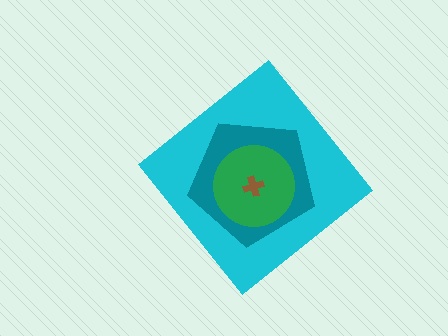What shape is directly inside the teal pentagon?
The green circle.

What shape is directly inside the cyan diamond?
The teal pentagon.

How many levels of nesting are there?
4.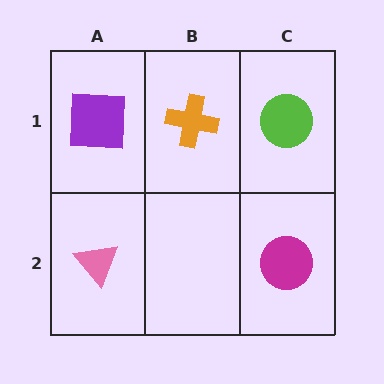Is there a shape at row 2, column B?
No, that cell is empty.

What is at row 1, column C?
A lime circle.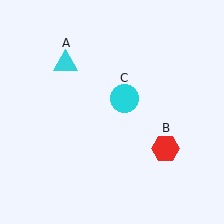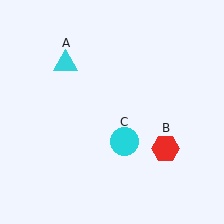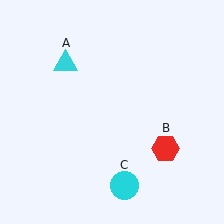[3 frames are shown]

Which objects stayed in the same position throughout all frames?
Cyan triangle (object A) and red hexagon (object B) remained stationary.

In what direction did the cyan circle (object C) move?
The cyan circle (object C) moved down.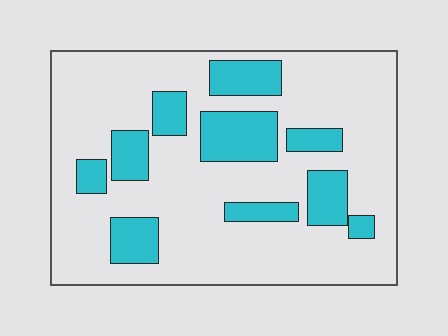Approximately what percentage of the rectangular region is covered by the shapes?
Approximately 25%.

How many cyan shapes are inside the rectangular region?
10.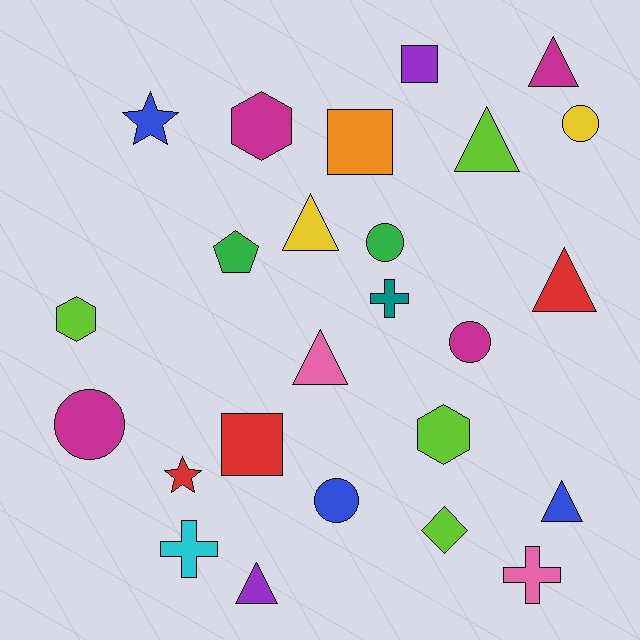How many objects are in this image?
There are 25 objects.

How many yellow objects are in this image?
There are 2 yellow objects.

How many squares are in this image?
There are 3 squares.